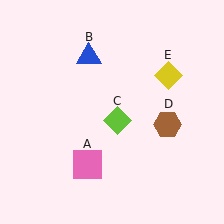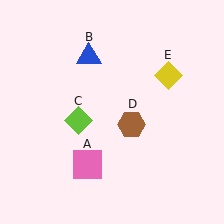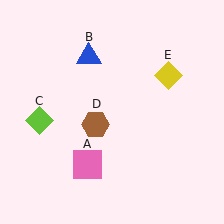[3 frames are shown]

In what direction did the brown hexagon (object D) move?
The brown hexagon (object D) moved left.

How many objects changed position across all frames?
2 objects changed position: lime diamond (object C), brown hexagon (object D).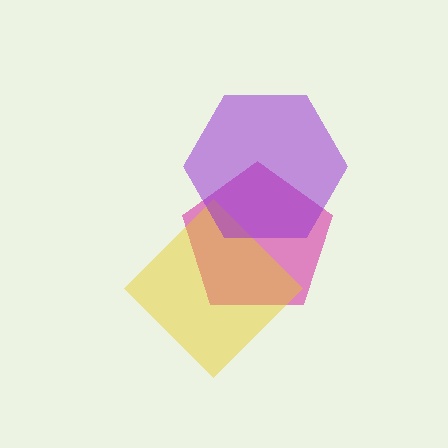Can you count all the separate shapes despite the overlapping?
Yes, there are 3 separate shapes.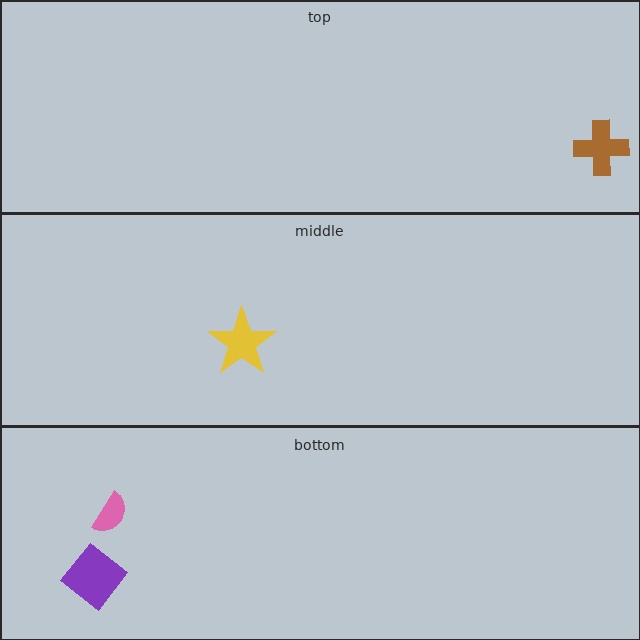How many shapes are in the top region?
1.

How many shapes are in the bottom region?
2.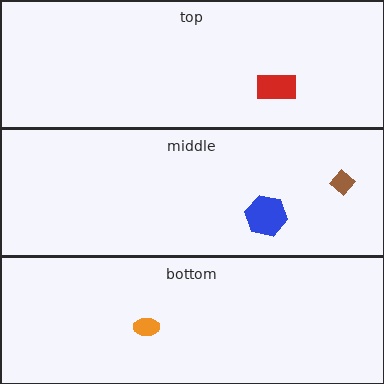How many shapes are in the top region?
1.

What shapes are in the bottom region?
The orange ellipse.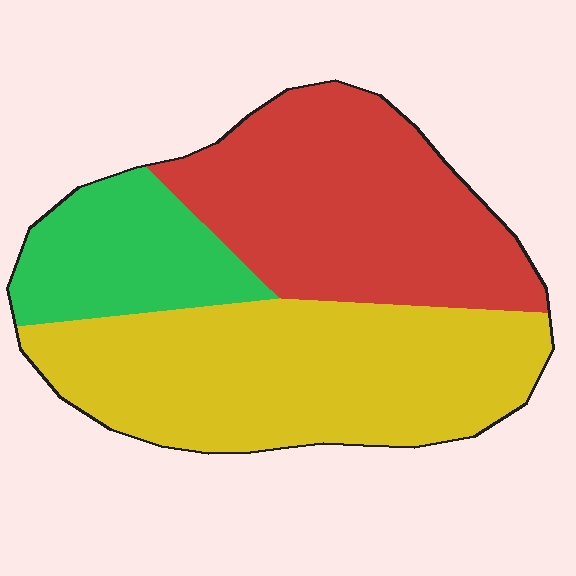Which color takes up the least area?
Green, at roughly 20%.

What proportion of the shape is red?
Red covers 38% of the shape.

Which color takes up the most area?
Yellow, at roughly 45%.